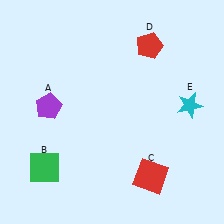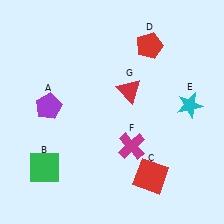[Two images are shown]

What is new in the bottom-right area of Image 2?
A magenta cross (F) was added in the bottom-right area of Image 2.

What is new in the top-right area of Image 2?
A red triangle (G) was added in the top-right area of Image 2.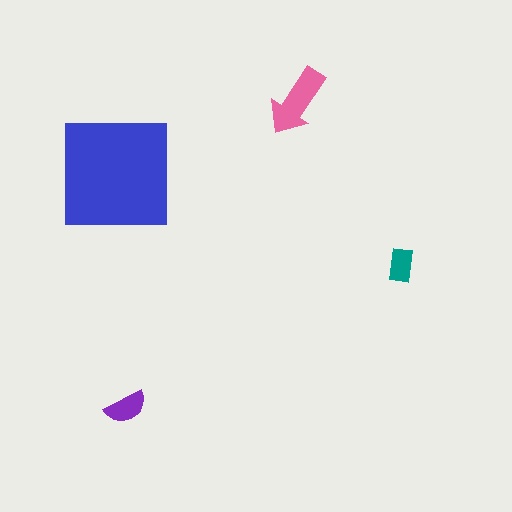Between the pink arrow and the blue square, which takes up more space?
The blue square.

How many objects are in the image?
There are 4 objects in the image.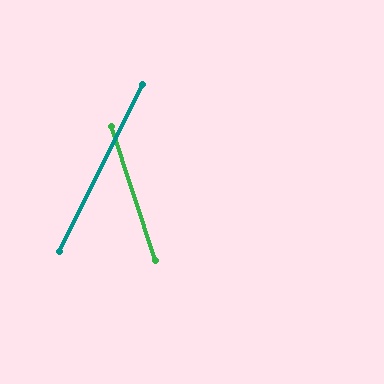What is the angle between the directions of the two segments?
Approximately 45 degrees.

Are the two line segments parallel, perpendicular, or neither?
Neither parallel nor perpendicular — they differ by about 45°.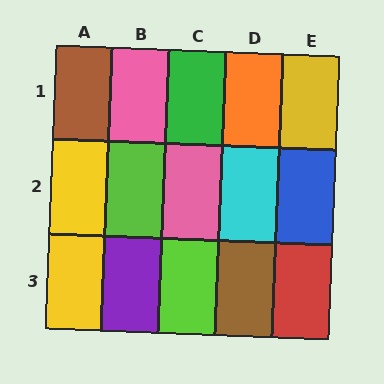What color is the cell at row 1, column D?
Orange.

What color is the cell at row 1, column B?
Pink.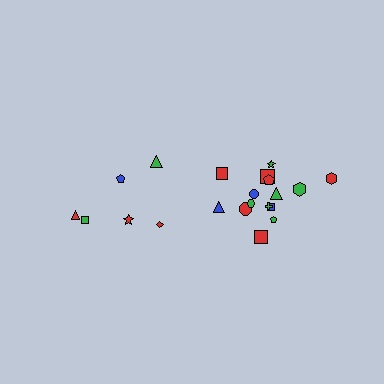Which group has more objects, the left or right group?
The right group.